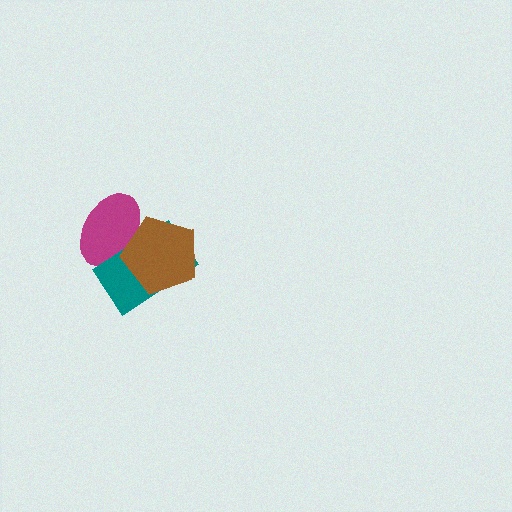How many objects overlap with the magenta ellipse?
2 objects overlap with the magenta ellipse.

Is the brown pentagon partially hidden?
No, no other shape covers it.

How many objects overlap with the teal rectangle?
2 objects overlap with the teal rectangle.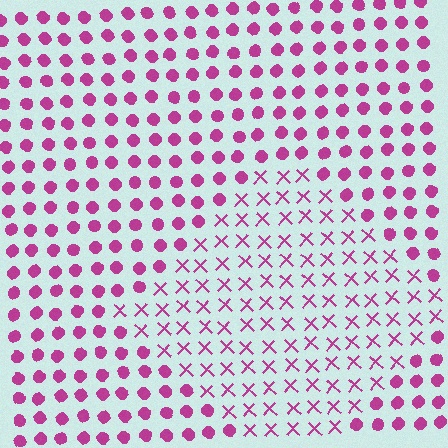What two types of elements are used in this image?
The image uses X marks inside the diamond region and circles outside it.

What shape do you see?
I see a diamond.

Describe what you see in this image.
The image is filled with small magenta elements arranged in a uniform grid. A diamond-shaped region contains X marks, while the surrounding area contains circles. The boundary is defined purely by the change in element shape.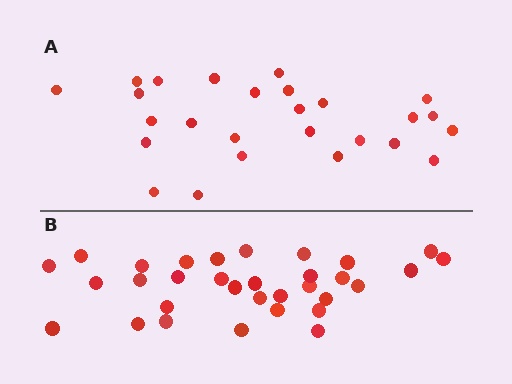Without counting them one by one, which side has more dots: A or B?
Region B (the bottom region) has more dots.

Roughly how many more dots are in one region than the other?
Region B has about 6 more dots than region A.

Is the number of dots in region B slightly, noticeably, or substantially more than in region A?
Region B has only slightly more — the two regions are fairly close. The ratio is roughly 1.2 to 1.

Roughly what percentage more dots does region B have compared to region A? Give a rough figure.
About 25% more.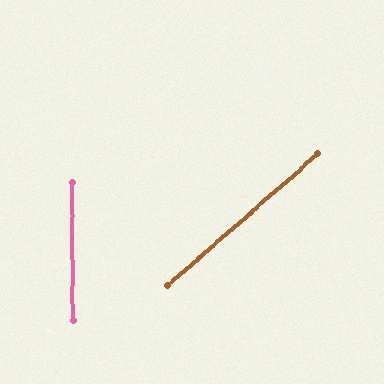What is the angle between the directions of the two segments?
Approximately 49 degrees.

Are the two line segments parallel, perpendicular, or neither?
Neither parallel nor perpendicular — they differ by about 49°.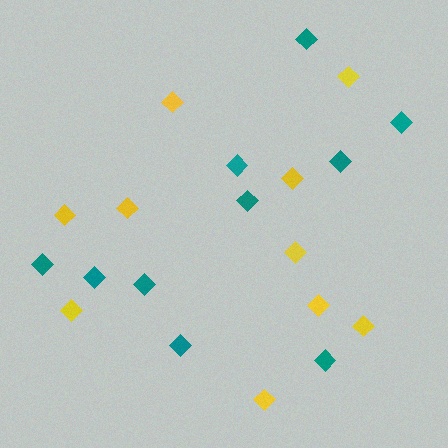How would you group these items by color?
There are 2 groups: one group of teal diamonds (10) and one group of yellow diamonds (10).